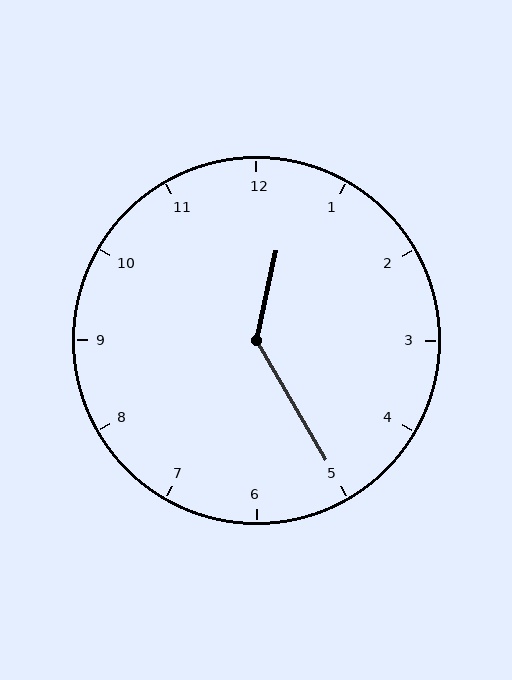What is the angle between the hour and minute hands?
Approximately 138 degrees.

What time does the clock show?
12:25.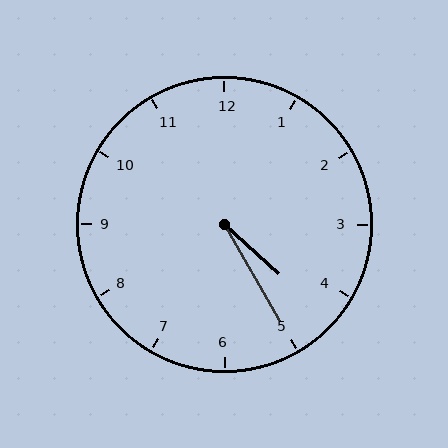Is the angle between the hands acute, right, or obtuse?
It is acute.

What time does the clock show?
4:25.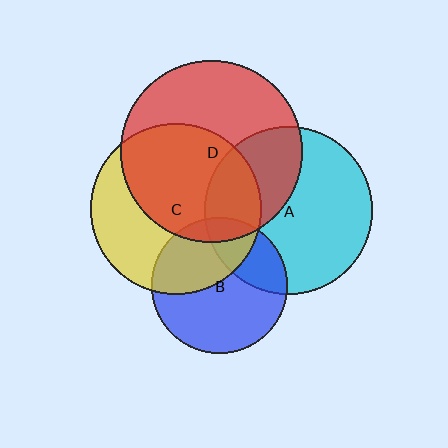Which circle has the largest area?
Circle D (red).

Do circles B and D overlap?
Yes.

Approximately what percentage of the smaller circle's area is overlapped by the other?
Approximately 10%.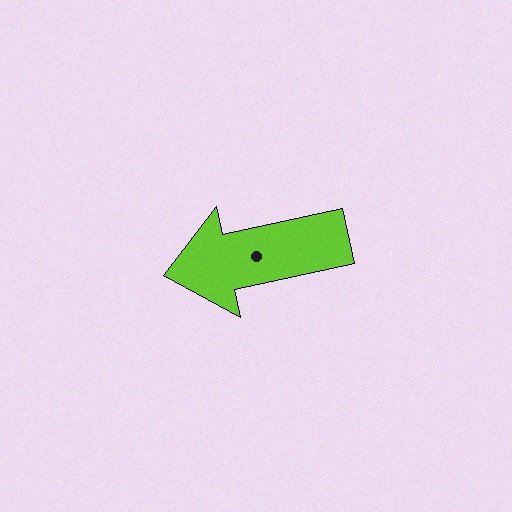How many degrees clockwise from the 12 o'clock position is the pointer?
Approximately 258 degrees.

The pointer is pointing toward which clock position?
Roughly 9 o'clock.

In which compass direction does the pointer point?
West.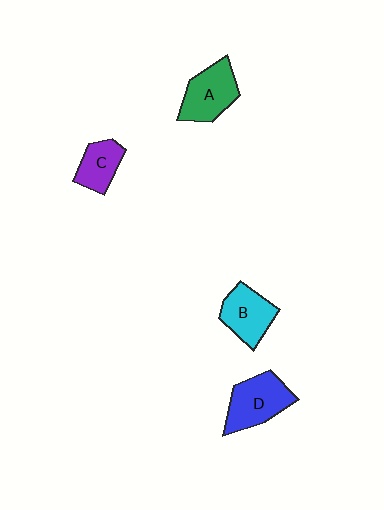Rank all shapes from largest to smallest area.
From largest to smallest: D (blue), A (green), B (cyan), C (purple).